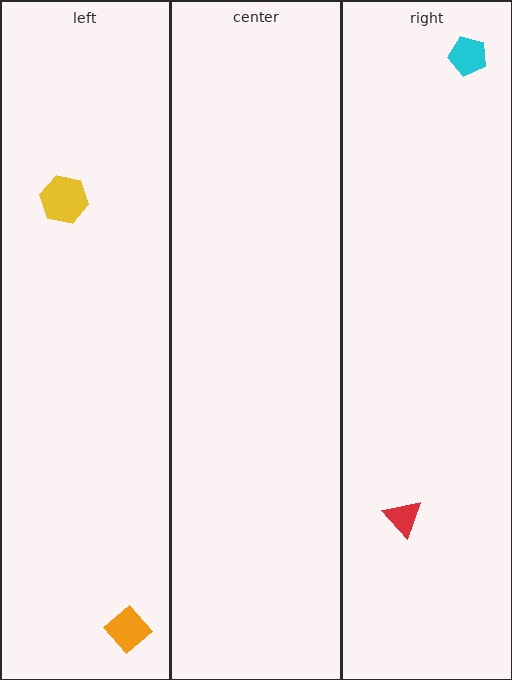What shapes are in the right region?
The cyan pentagon, the red triangle.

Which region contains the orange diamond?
The left region.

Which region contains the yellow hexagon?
The left region.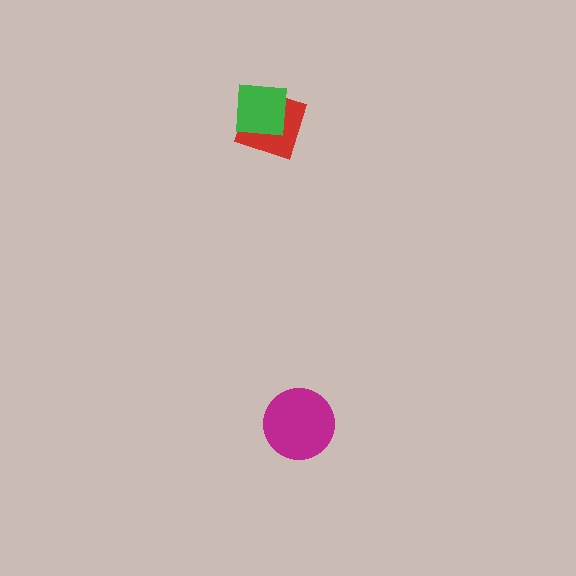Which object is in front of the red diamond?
The green square is in front of the red diamond.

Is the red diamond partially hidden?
Yes, it is partially covered by another shape.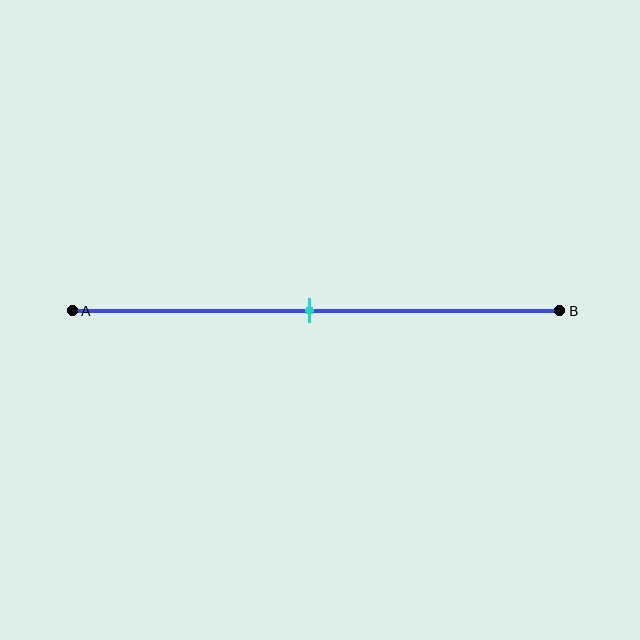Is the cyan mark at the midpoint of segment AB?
Yes, the mark is approximately at the midpoint.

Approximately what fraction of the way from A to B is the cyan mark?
The cyan mark is approximately 50% of the way from A to B.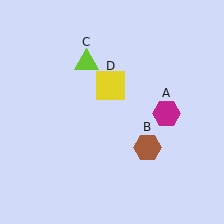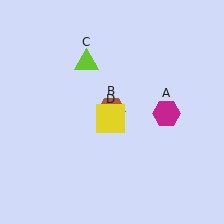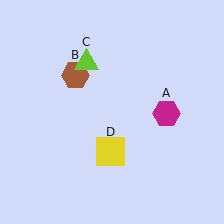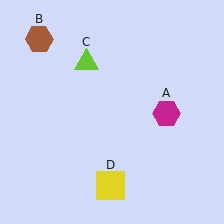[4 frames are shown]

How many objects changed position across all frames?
2 objects changed position: brown hexagon (object B), yellow square (object D).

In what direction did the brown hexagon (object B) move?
The brown hexagon (object B) moved up and to the left.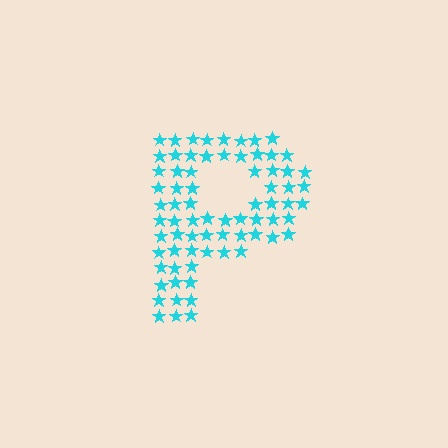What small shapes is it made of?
It is made of small stars.